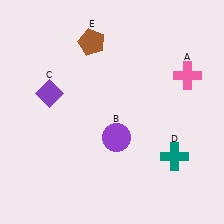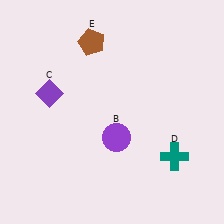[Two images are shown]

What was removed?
The pink cross (A) was removed in Image 2.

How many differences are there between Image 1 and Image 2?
There is 1 difference between the two images.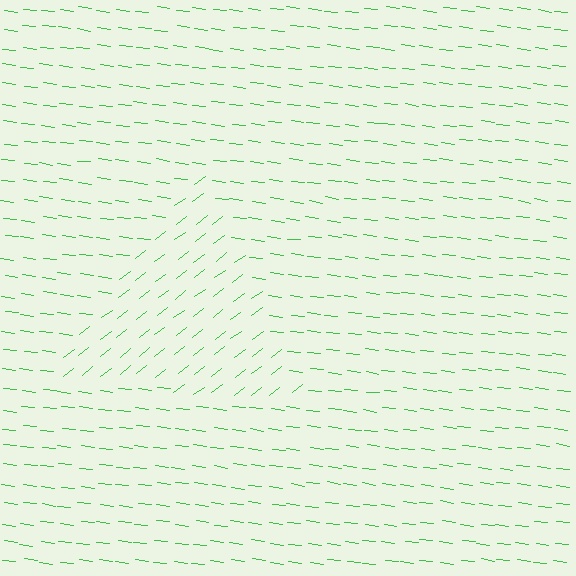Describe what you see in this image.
The image is filled with small green line segments. A triangle region in the image has lines oriented differently from the surrounding lines, creating a visible texture boundary.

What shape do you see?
I see a triangle.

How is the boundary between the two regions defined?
The boundary is defined purely by a change in line orientation (approximately 45 degrees difference). All lines are the same color and thickness.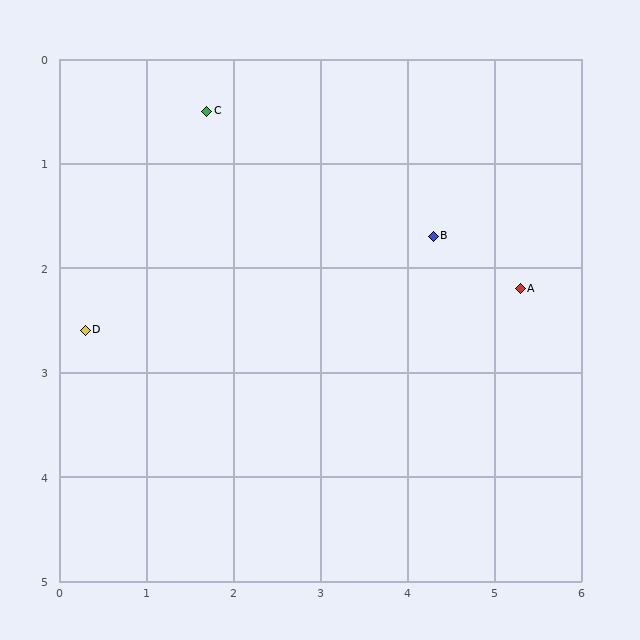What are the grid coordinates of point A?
Point A is at approximately (5.3, 2.2).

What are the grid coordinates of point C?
Point C is at approximately (1.7, 0.5).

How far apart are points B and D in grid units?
Points B and D are about 4.1 grid units apart.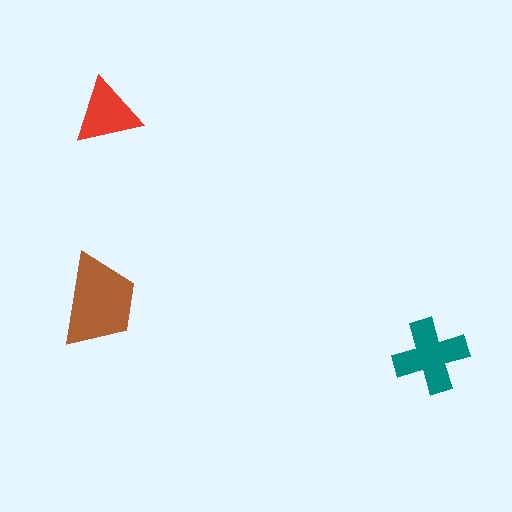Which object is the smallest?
The red triangle.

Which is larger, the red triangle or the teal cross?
The teal cross.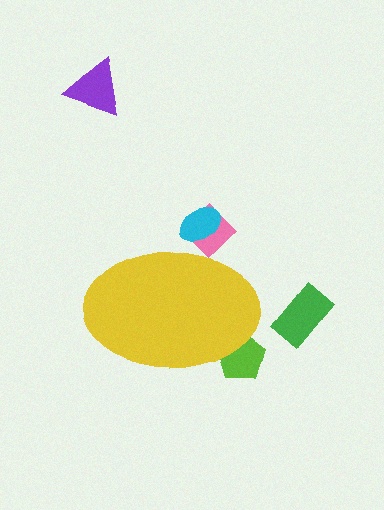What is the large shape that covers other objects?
A yellow ellipse.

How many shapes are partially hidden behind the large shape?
3 shapes are partially hidden.